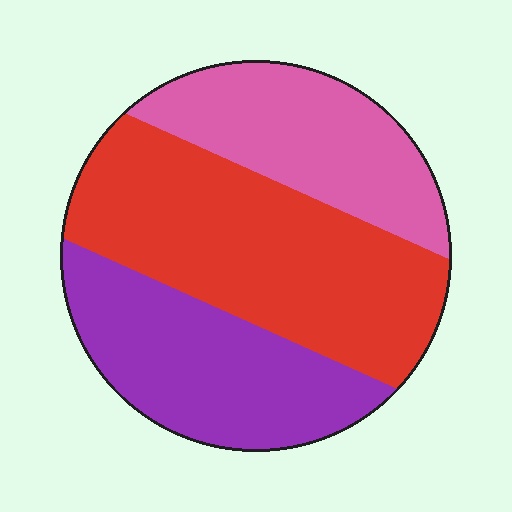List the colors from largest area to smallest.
From largest to smallest: red, purple, pink.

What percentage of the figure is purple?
Purple covers about 30% of the figure.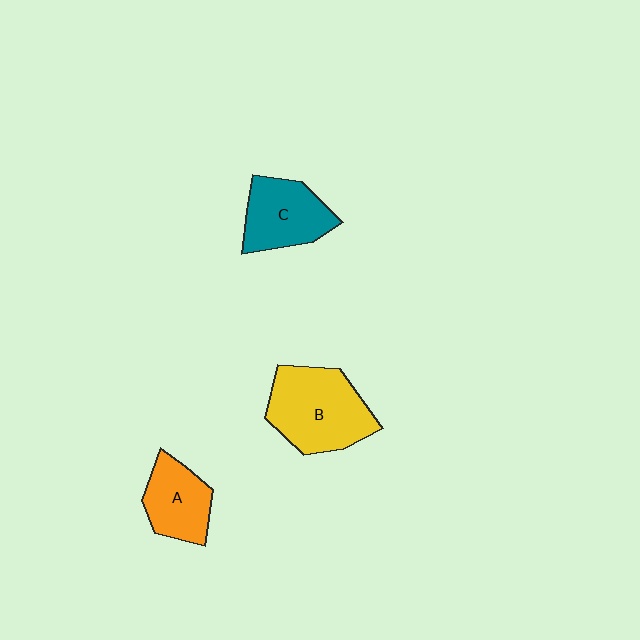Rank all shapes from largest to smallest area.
From largest to smallest: B (yellow), C (teal), A (orange).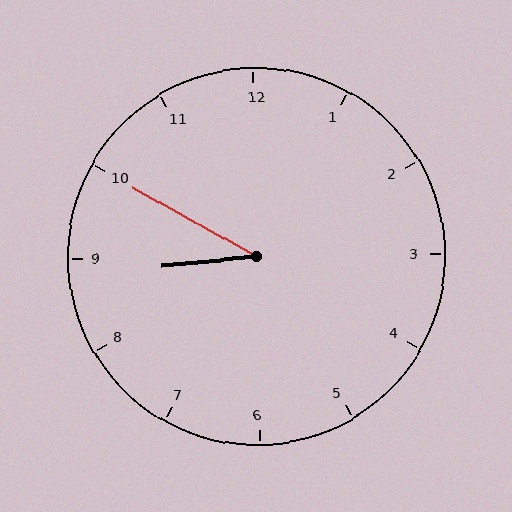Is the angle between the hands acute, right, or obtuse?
It is acute.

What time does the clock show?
8:50.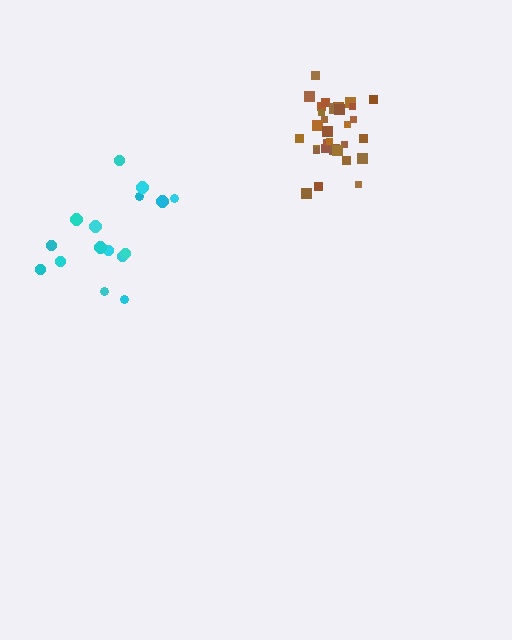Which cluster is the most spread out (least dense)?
Cyan.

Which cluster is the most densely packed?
Brown.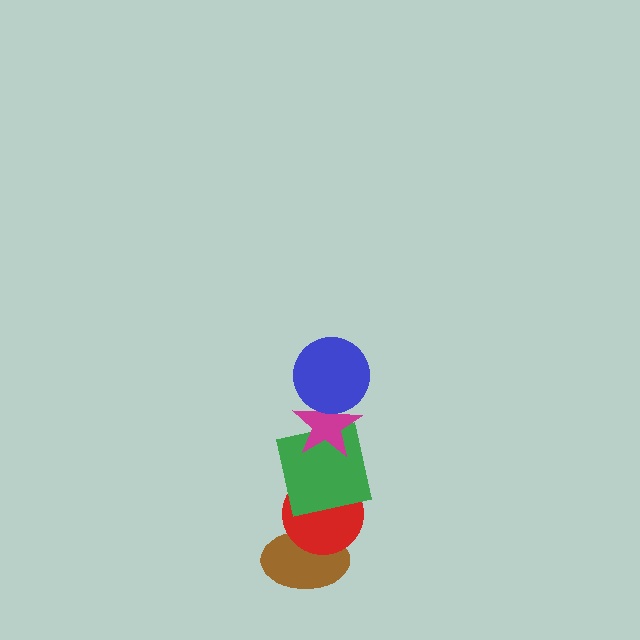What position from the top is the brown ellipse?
The brown ellipse is 5th from the top.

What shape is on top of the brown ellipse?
The red circle is on top of the brown ellipse.